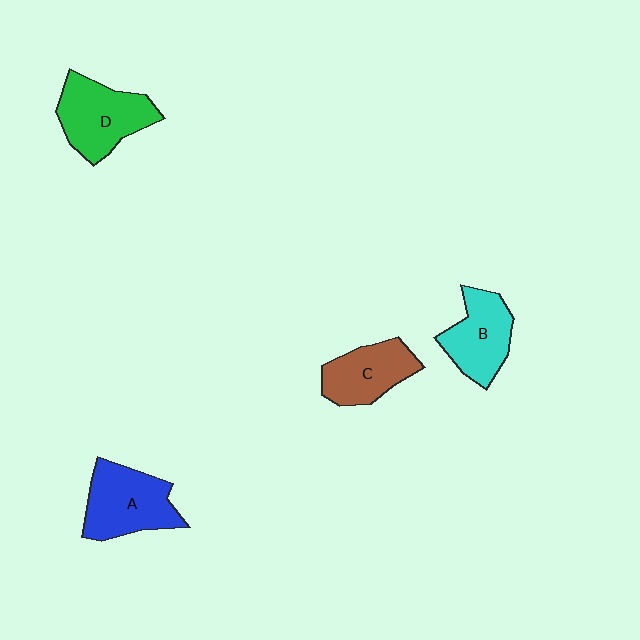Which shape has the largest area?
Shape A (blue).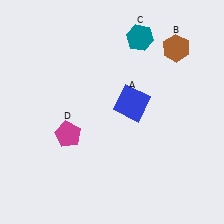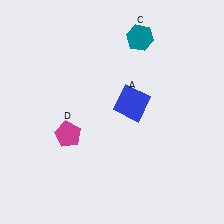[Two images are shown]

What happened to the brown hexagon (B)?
The brown hexagon (B) was removed in Image 2. It was in the top-right area of Image 1.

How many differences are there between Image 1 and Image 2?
There is 1 difference between the two images.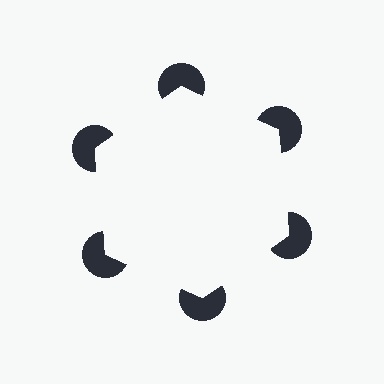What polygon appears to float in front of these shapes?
An illusory hexagon — its edges are inferred from the aligned wedge cuts in the pac-man discs, not physically drawn.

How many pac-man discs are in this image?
There are 6 — one at each vertex of the illusory hexagon.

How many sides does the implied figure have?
6 sides.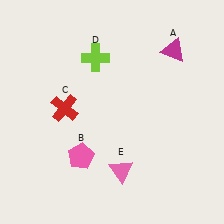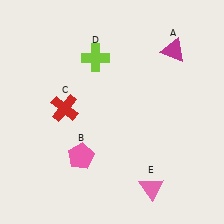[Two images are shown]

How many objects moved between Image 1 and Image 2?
1 object moved between the two images.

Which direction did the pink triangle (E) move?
The pink triangle (E) moved right.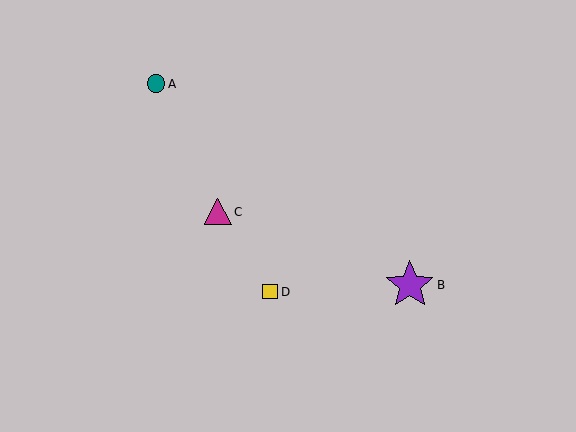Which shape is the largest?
The purple star (labeled B) is the largest.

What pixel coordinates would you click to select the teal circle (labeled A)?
Click at (156, 84) to select the teal circle A.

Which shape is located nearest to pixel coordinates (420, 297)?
The purple star (labeled B) at (410, 285) is nearest to that location.